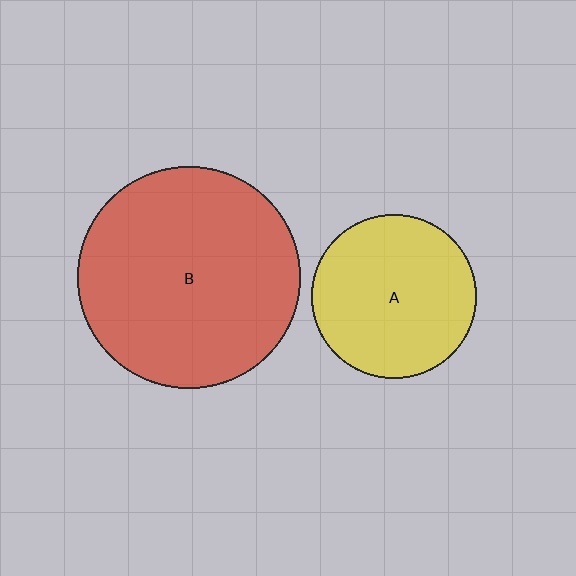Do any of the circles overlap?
No, none of the circles overlap.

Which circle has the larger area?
Circle B (red).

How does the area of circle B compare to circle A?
Approximately 1.8 times.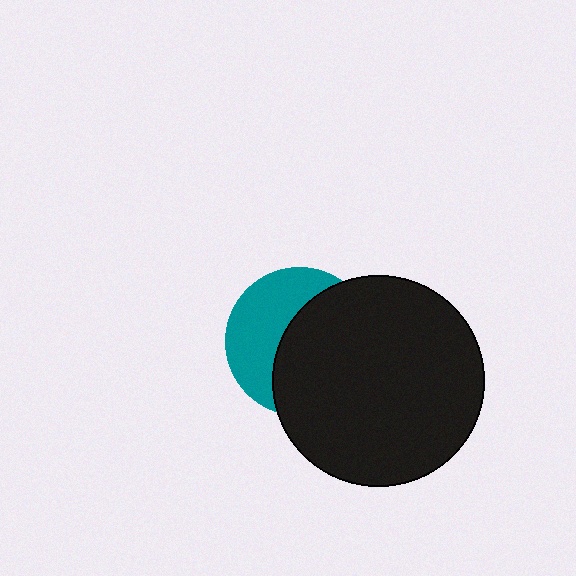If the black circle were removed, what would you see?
You would see the complete teal circle.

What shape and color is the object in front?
The object in front is a black circle.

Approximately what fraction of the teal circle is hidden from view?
Roughly 57% of the teal circle is hidden behind the black circle.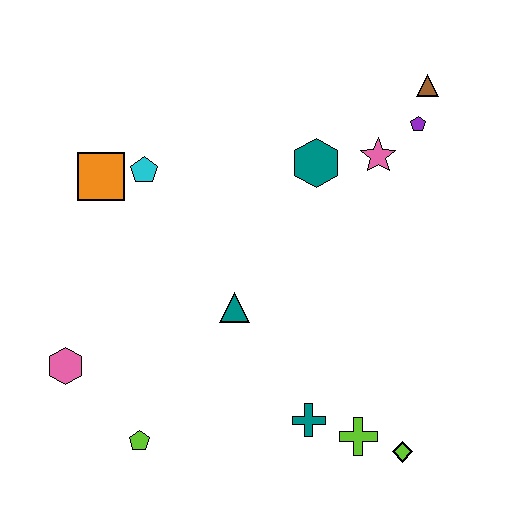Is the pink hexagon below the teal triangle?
Yes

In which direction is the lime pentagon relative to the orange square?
The lime pentagon is below the orange square.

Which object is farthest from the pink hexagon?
The brown triangle is farthest from the pink hexagon.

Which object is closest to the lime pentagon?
The pink hexagon is closest to the lime pentagon.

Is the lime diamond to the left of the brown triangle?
Yes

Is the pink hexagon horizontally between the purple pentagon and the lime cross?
No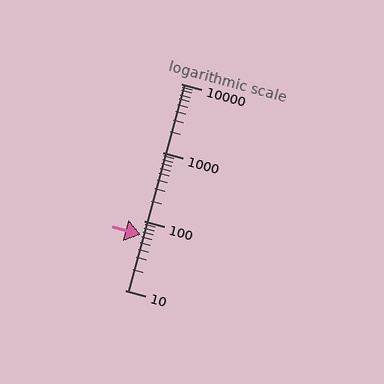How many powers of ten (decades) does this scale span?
The scale spans 3 decades, from 10 to 10000.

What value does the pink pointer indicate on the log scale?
The pointer indicates approximately 63.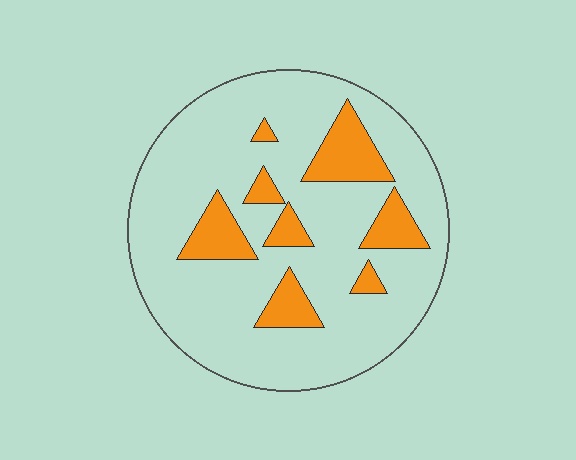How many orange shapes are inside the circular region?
8.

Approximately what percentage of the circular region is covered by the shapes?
Approximately 20%.